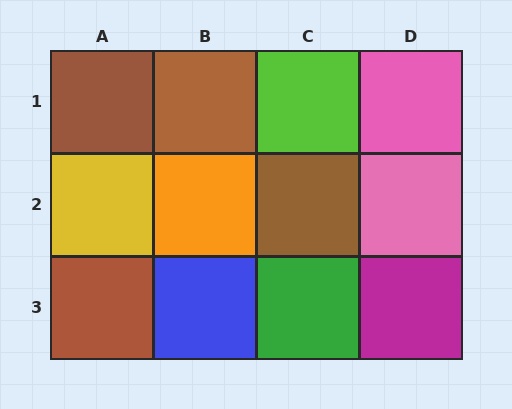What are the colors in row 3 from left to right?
Brown, blue, green, magenta.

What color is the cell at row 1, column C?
Lime.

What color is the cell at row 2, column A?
Yellow.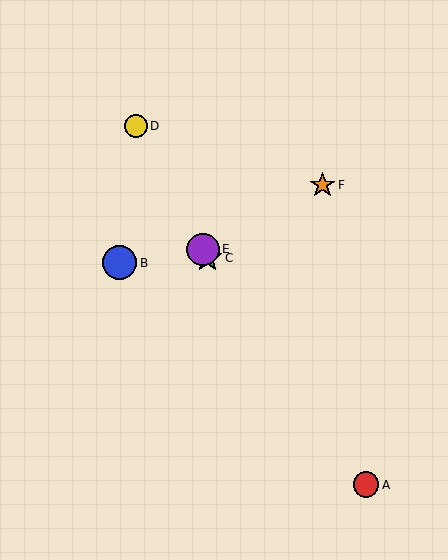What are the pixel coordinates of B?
Object B is at (119, 263).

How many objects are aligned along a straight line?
3 objects (C, D, E) are aligned along a straight line.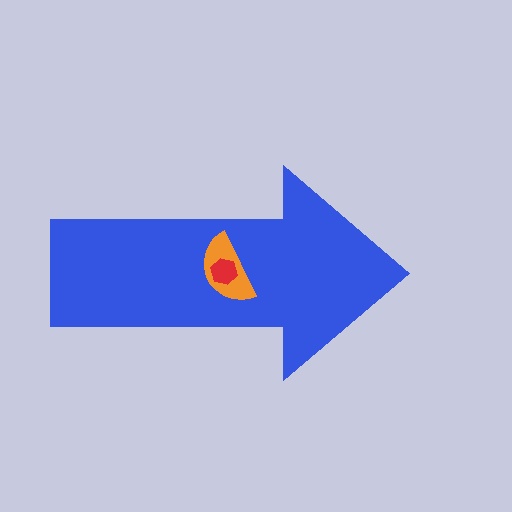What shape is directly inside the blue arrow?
The orange semicircle.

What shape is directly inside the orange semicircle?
The red hexagon.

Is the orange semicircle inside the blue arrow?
Yes.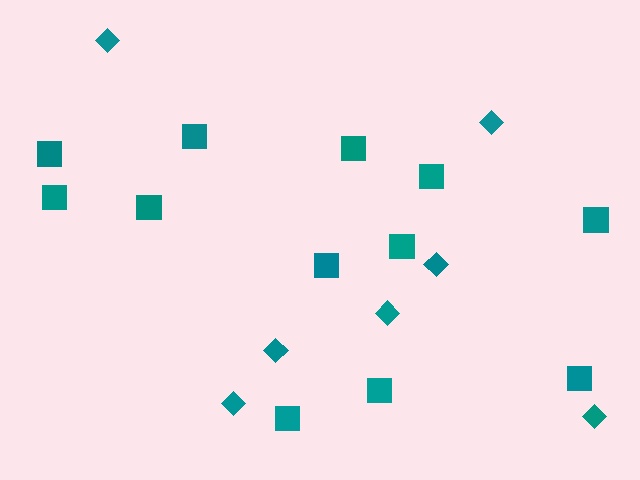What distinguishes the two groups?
There are 2 groups: one group of squares (12) and one group of diamonds (7).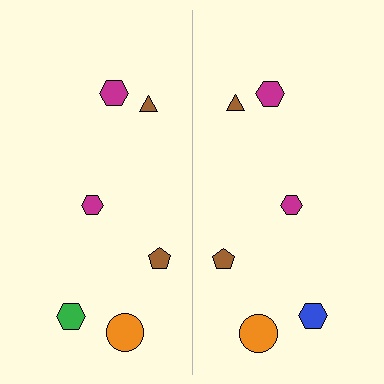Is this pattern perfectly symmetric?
No, the pattern is not perfectly symmetric. The blue hexagon on the right side breaks the symmetry — its mirror counterpart is green.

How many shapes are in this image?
There are 12 shapes in this image.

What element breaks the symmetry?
The blue hexagon on the right side breaks the symmetry — its mirror counterpart is green.